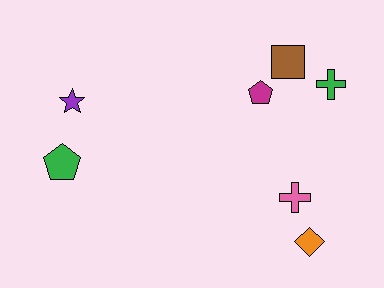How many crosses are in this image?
There are 2 crosses.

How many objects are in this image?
There are 7 objects.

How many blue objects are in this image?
There are no blue objects.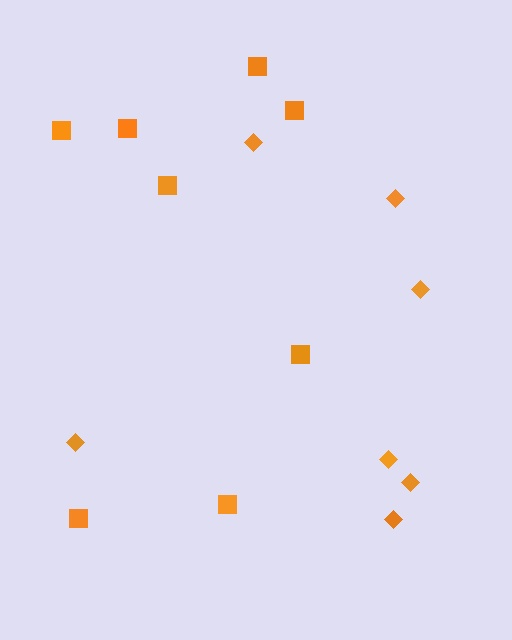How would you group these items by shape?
There are 2 groups: one group of diamonds (7) and one group of squares (8).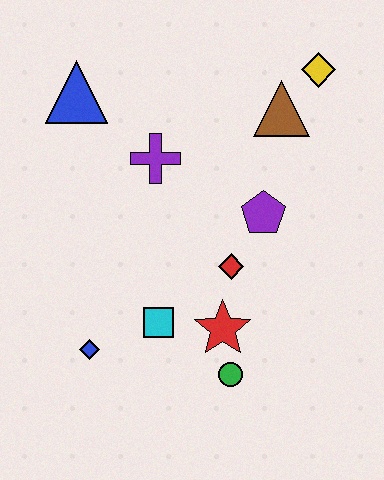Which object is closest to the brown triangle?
The yellow diamond is closest to the brown triangle.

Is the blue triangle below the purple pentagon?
No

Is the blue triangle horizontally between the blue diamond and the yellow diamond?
No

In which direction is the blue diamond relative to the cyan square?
The blue diamond is to the left of the cyan square.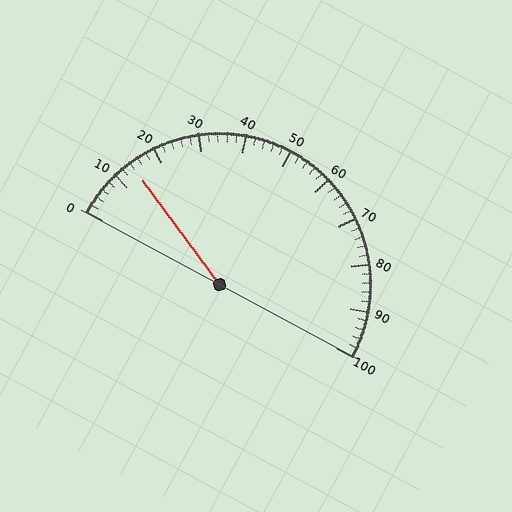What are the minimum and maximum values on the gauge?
The gauge ranges from 0 to 100.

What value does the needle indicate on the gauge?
The needle indicates approximately 14.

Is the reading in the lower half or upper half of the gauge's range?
The reading is in the lower half of the range (0 to 100).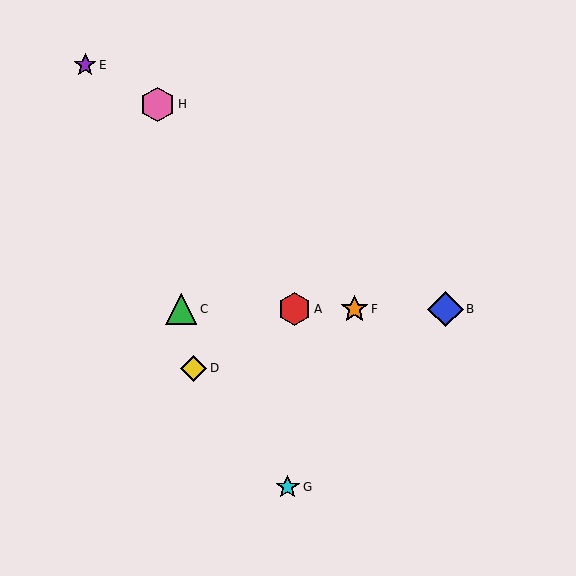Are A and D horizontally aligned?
No, A is at y≈309 and D is at y≈369.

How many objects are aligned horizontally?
4 objects (A, B, C, F) are aligned horizontally.